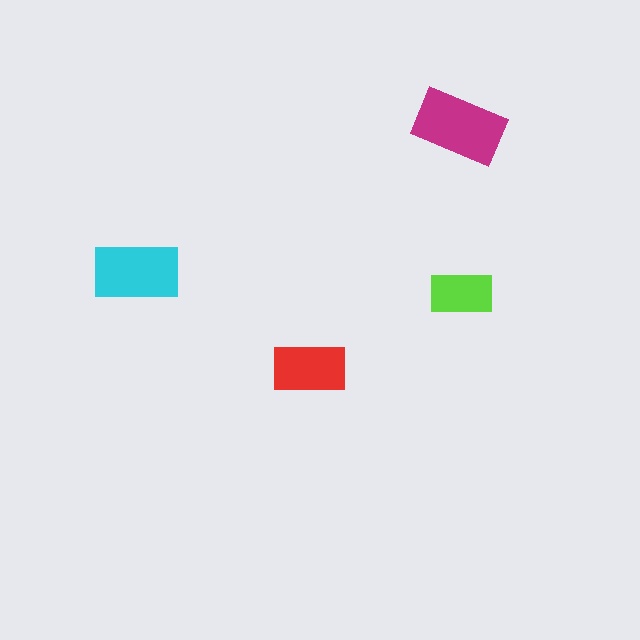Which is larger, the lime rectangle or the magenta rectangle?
The magenta one.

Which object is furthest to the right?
The lime rectangle is rightmost.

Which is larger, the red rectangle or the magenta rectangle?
The magenta one.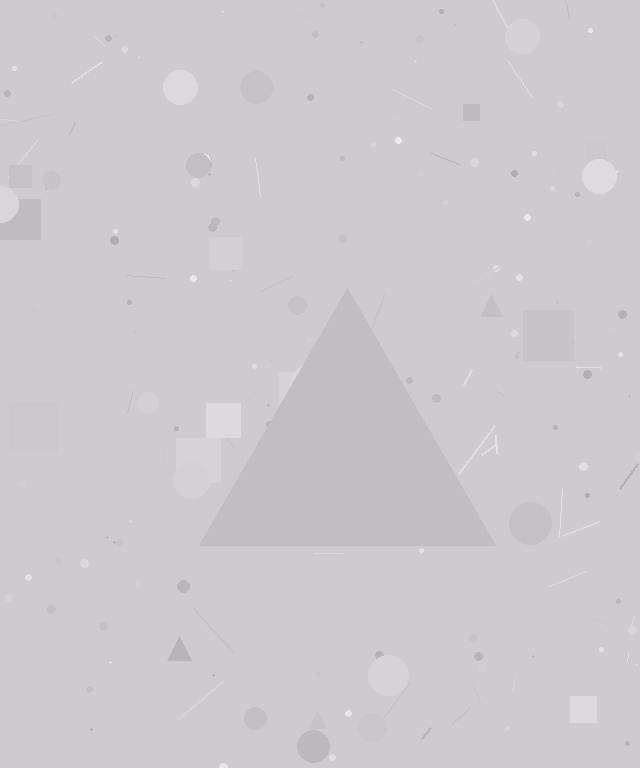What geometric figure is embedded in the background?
A triangle is embedded in the background.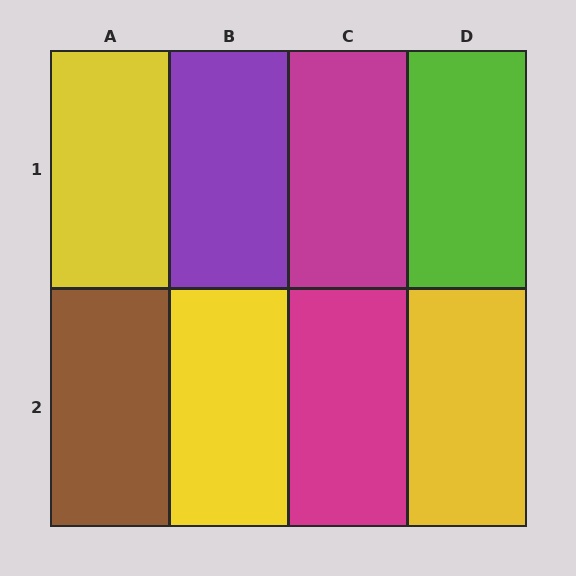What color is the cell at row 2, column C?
Magenta.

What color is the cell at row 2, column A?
Brown.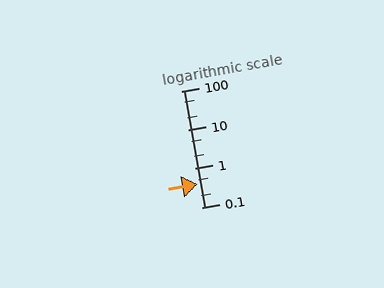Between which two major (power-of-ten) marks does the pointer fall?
The pointer is between 0.1 and 1.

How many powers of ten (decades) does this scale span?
The scale spans 3 decades, from 0.1 to 100.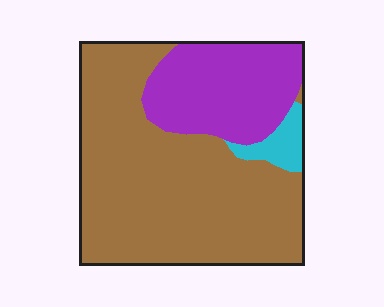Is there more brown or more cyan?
Brown.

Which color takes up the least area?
Cyan, at roughly 5%.